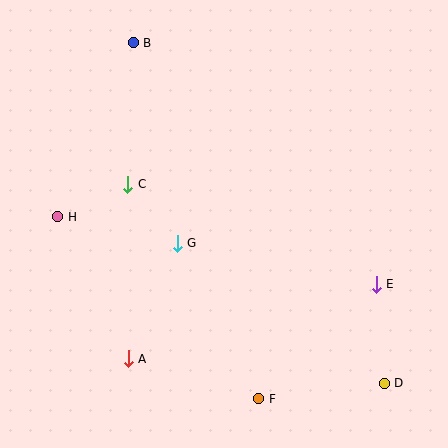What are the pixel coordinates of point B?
Point B is at (133, 43).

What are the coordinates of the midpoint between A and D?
The midpoint between A and D is at (256, 371).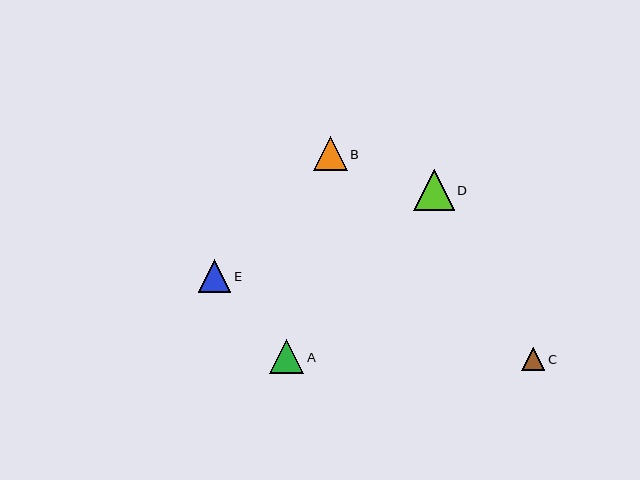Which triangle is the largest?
Triangle D is the largest with a size of approximately 41 pixels.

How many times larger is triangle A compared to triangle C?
Triangle A is approximately 1.5 times the size of triangle C.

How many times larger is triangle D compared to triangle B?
Triangle D is approximately 1.2 times the size of triangle B.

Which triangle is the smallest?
Triangle C is the smallest with a size of approximately 23 pixels.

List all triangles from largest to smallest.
From largest to smallest: D, B, A, E, C.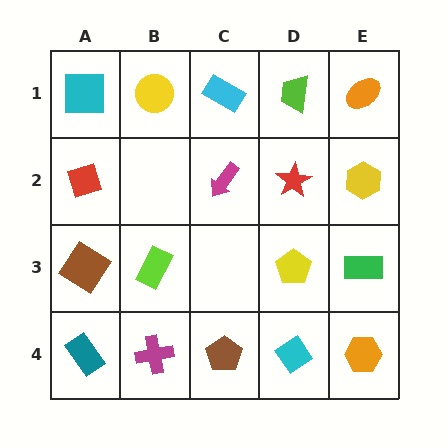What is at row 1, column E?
An orange ellipse.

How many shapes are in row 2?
4 shapes.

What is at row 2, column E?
A yellow hexagon.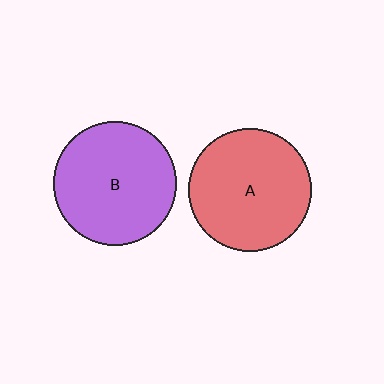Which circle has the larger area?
Circle B (purple).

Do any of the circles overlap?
No, none of the circles overlap.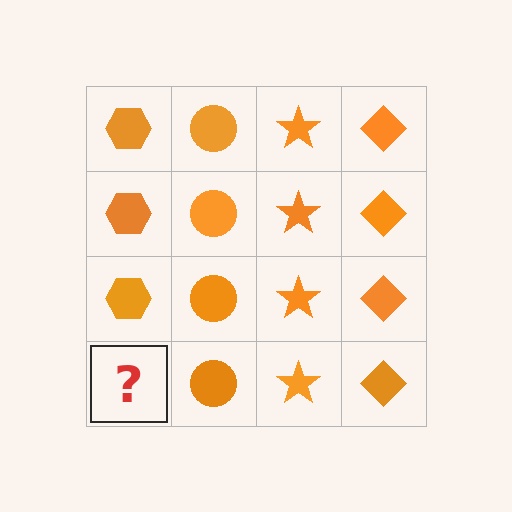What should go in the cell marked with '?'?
The missing cell should contain an orange hexagon.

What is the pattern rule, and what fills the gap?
The rule is that each column has a consistent shape. The gap should be filled with an orange hexagon.